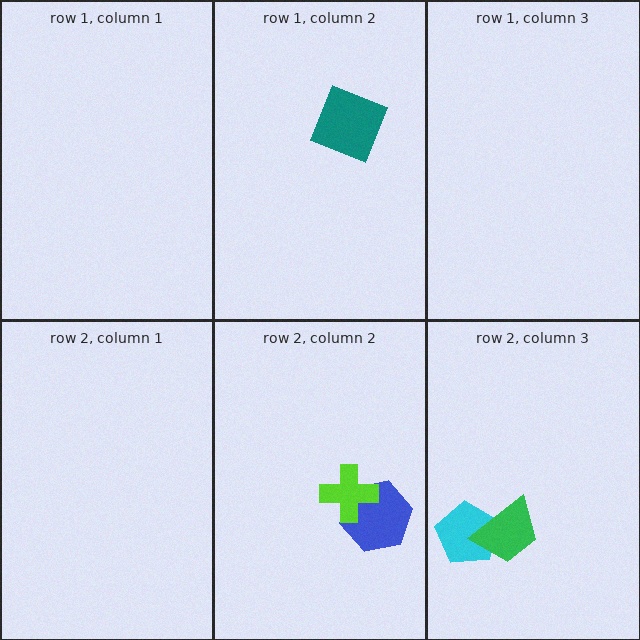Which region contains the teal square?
The row 1, column 2 region.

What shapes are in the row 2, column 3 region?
The cyan pentagon, the green trapezoid.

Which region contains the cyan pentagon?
The row 2, column 3 region.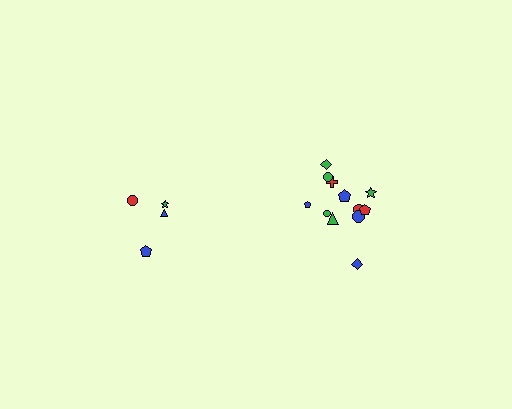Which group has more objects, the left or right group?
The right group.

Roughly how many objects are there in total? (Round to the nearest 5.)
Roughly 15 objects in total.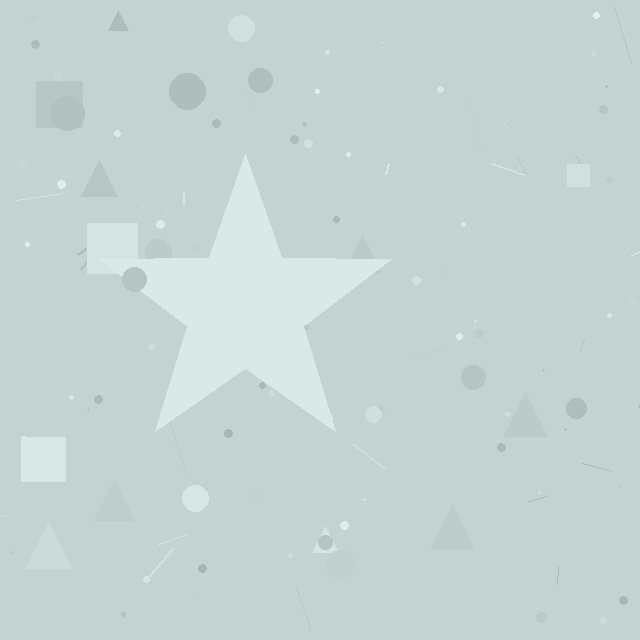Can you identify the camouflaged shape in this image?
The camouflaged shape is a star.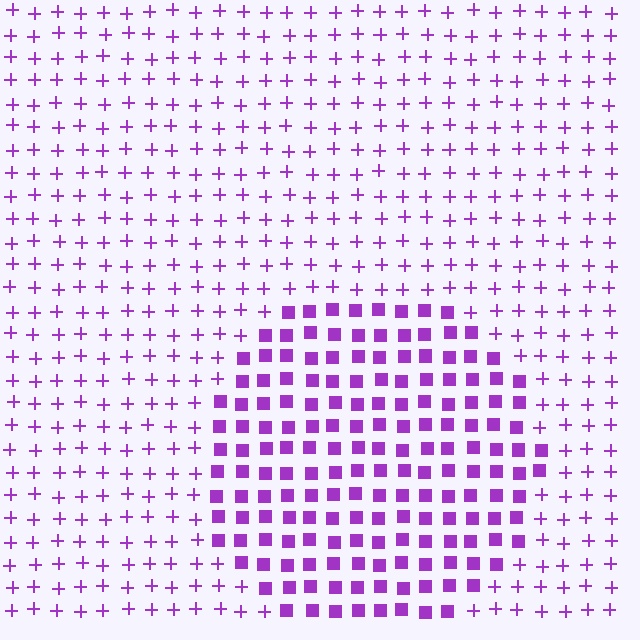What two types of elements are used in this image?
The image uses squares inside the circle region and plus signs outside it.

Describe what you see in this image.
The image is filled with small purple elements arranged in a uniform grid. A circle-shaped region contains squares, while the surrounding area contains plus signs. The boundary is defined purely by the change in element shape.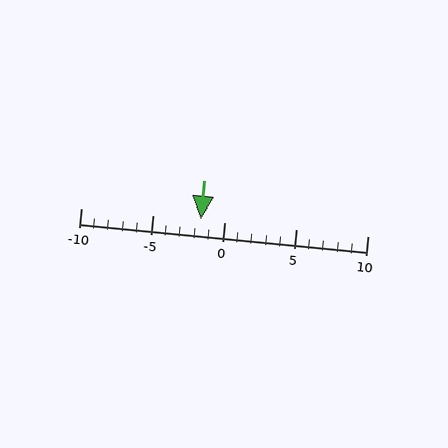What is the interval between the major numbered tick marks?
The major tick marks are spaced 5 units apart.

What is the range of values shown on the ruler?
The ruler shows values from -10 to 10.